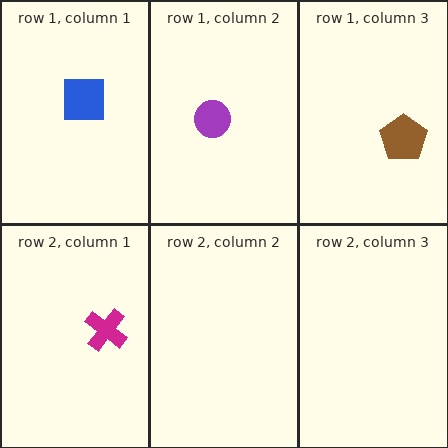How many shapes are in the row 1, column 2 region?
1.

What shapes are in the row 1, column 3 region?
The brown pentagon.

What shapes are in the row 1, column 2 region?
The purple circle.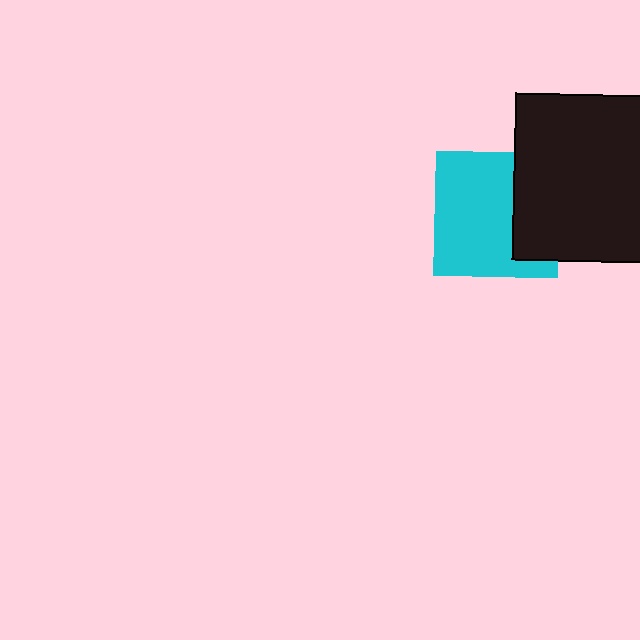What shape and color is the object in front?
The object in front is a black square.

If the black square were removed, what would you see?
You would see the complete cyan square.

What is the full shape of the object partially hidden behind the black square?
The partially hidden object is a cyan square.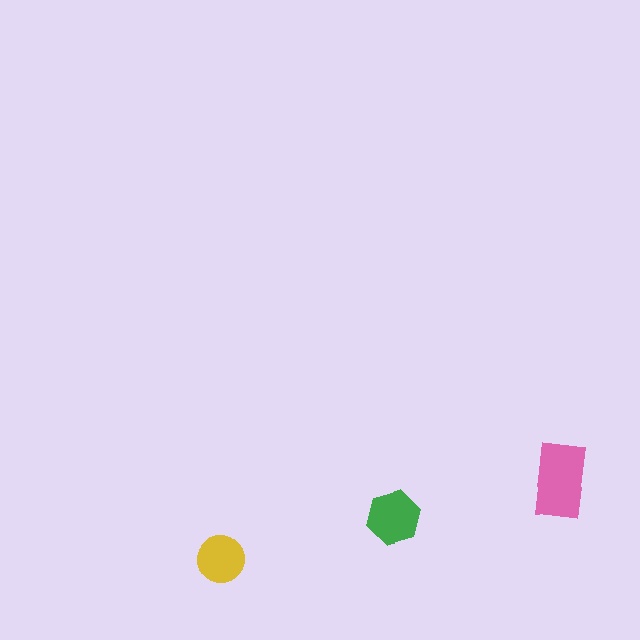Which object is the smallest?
The yellow circle.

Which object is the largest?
The pink rectangle.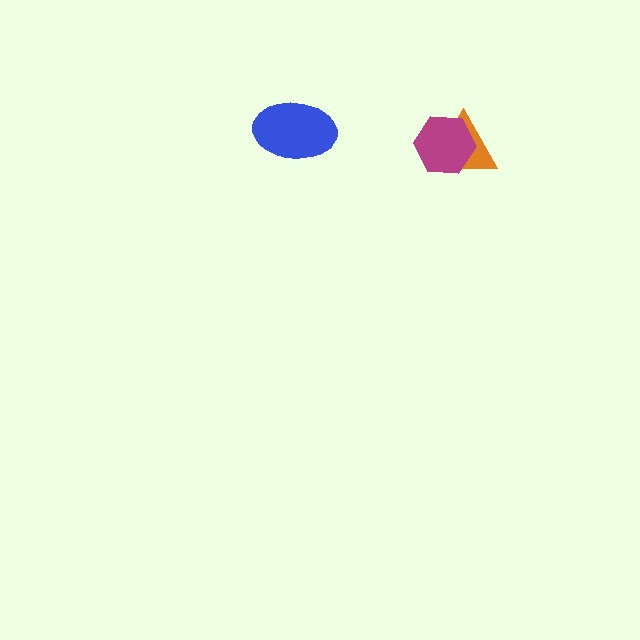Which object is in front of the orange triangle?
The magenta hexagon is in front of the orange triangle.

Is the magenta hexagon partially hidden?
No, no other shape covers it.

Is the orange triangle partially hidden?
Yes, it is partially covered by another shape.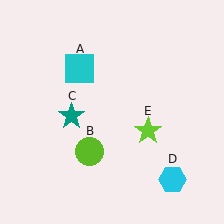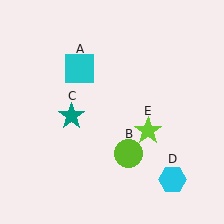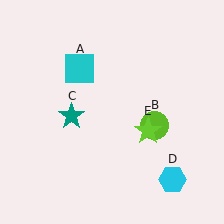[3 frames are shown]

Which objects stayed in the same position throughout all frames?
Cyan square (object A) and teal star (object C) and cyan hexagon (object D) and lime star (object E) remained stationary.